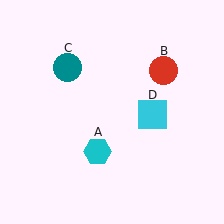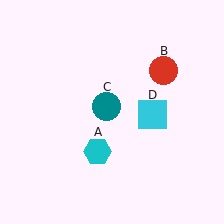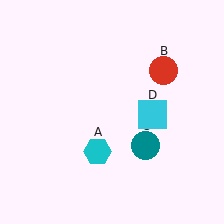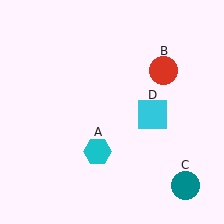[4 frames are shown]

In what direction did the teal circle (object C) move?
The teal circle (object C) moved down and to the right.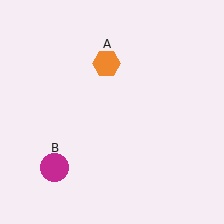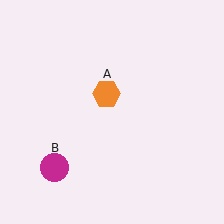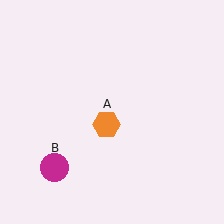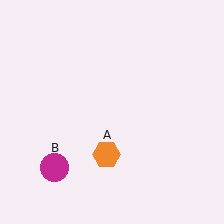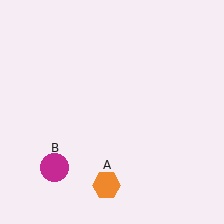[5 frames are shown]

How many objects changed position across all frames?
1 object changed position: orange hexagon (object A).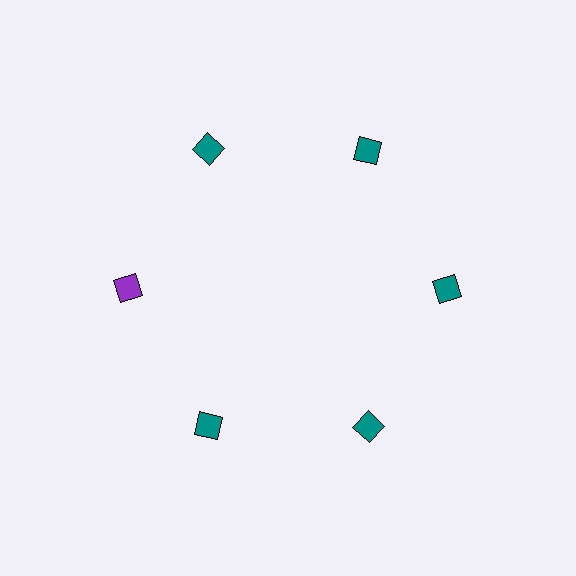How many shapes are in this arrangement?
There are 6 shapes arranged in a ring pattern.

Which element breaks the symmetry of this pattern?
The purple diamond at roughly the 9 o'clock position breaks the symmetry. All other shapes are teal diamonds.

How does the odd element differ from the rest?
It has a different color: purple instead of teal.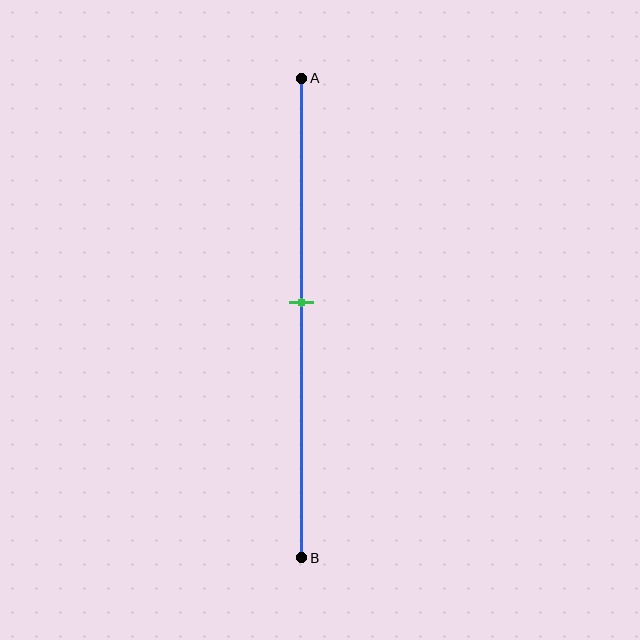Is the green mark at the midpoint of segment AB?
No, the mark is at about 45% from A, not at the 50% midpoint.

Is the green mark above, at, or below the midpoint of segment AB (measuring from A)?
The green mark is above the midpoint of segment AB.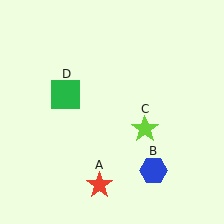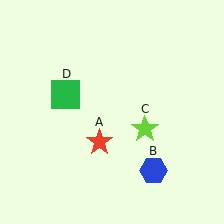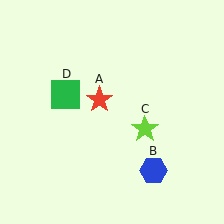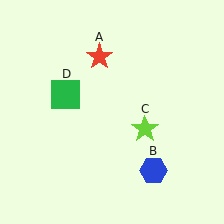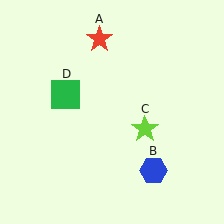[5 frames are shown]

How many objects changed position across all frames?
1 object changed position: red star (object A).